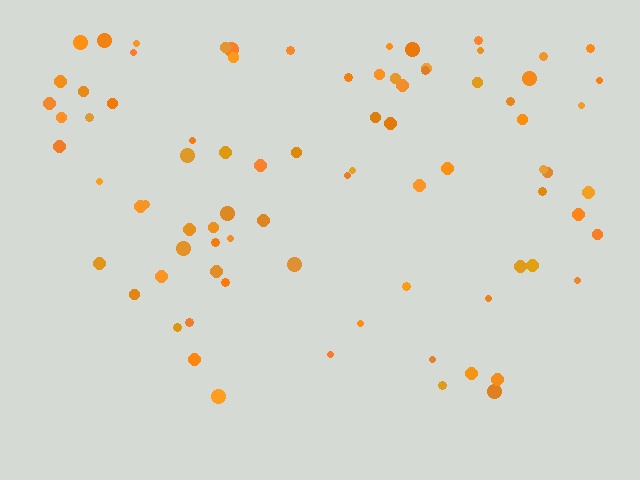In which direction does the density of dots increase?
From bottom to top, with the top side densest.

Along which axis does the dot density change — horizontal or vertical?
Vertical.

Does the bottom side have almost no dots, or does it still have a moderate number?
Still a moderate number, just noticeably fewer than the top.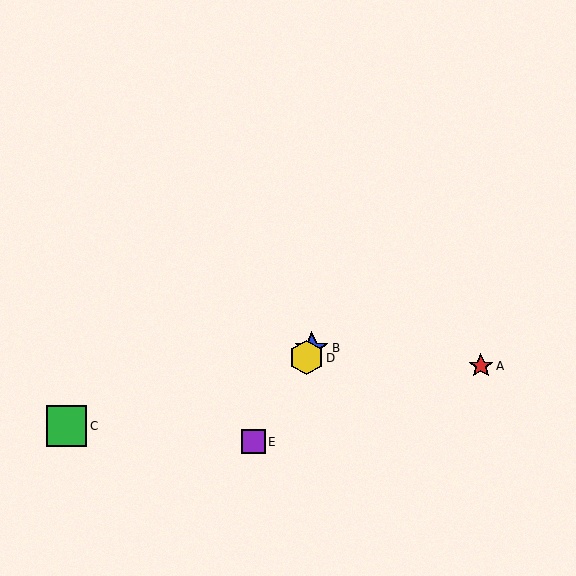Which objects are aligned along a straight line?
Objects B, D, E are aligned along a straight line.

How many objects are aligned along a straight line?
3 objects (B, D, E) are aligned along a straight line.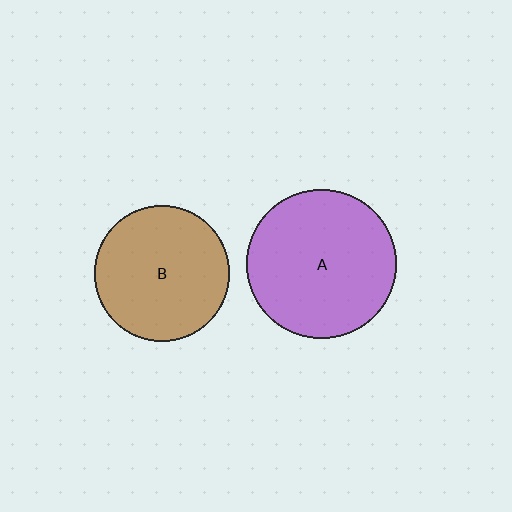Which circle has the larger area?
Circle A (purple).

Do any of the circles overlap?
No, none of the circles overlap.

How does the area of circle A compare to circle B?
Approximately 1.2 times.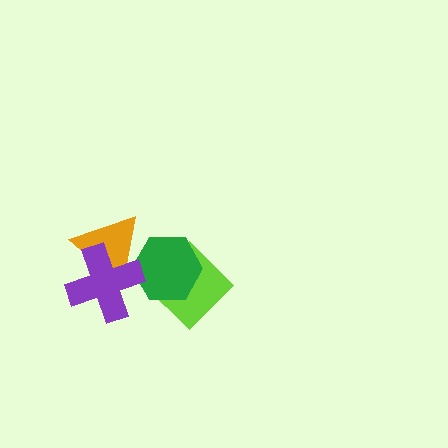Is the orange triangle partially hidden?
Yes, it is partially covered by another shape.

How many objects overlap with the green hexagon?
3 objects overlap with the green hexagon.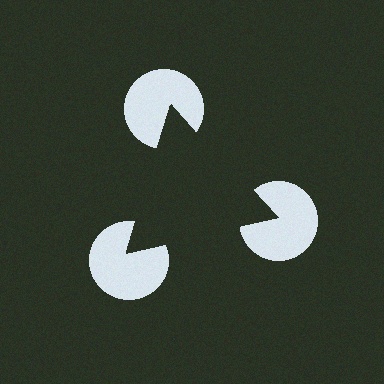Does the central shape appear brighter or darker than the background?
It typically appears slightly darker than the background, even though no actual brightness change is drawn.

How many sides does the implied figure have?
3 sides.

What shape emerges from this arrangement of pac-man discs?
An illusory triangle — its edges are inferred from the aligned wedge cuts in the pac-man discs, not physically drawn.